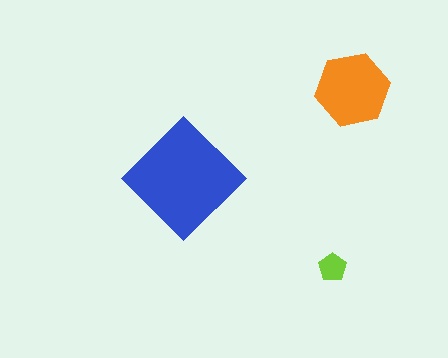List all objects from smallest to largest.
The lime pentagon, the orange hexagon, the blue diamond.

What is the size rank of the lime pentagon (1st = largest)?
3rd.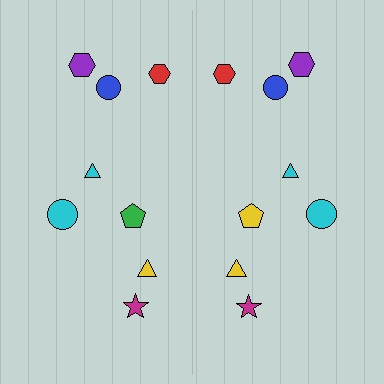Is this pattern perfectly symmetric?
No, the pattern is not perfectly symmetric. The yellow pentagon on the right side breaks the symmetry — its mirror counterpart is green.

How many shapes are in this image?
There are 16 shapes in this image.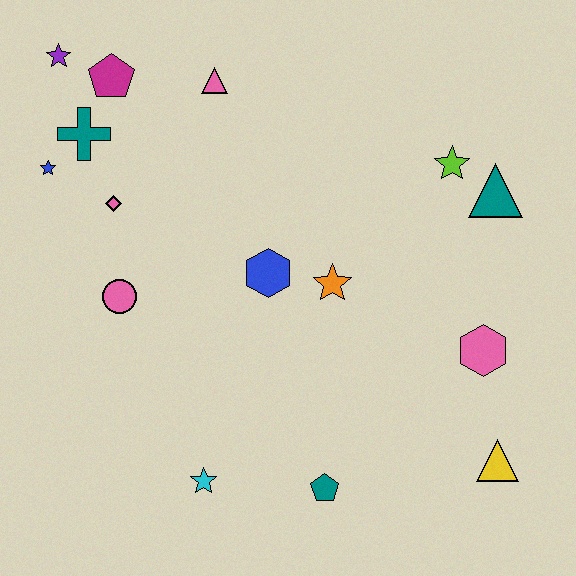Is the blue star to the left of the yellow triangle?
Yes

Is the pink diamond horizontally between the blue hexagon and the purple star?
Yes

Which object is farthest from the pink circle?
The yellow triangle is farthest from the pink circle.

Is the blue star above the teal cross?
No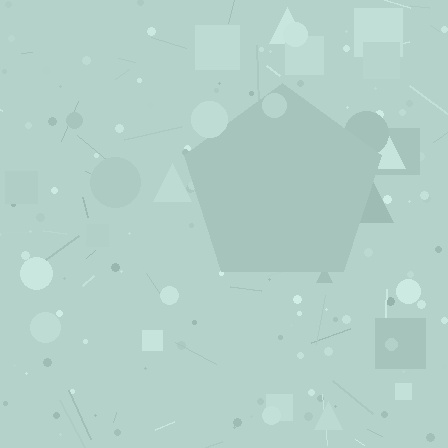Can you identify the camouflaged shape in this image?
The camouflaged shape is a pentagon.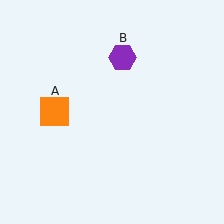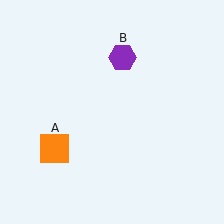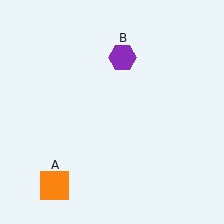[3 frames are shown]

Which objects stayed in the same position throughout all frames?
Purple hexagon (object B) remained stationary.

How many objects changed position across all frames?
1 object changed position: orange square (object A).